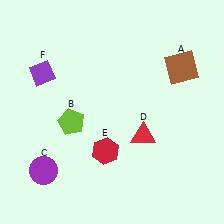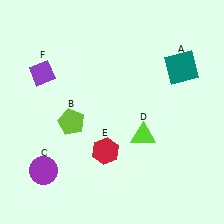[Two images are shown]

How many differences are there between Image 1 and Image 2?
There are 2 differences between the two images.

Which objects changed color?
A changed from brown to teal. D changed from red to lime.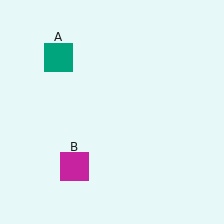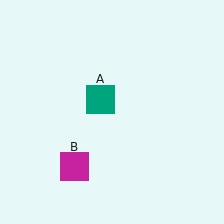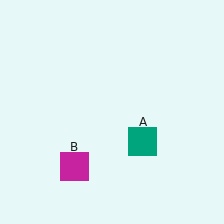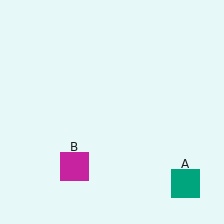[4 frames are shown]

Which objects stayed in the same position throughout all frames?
Magenta square (object B) remained stationary.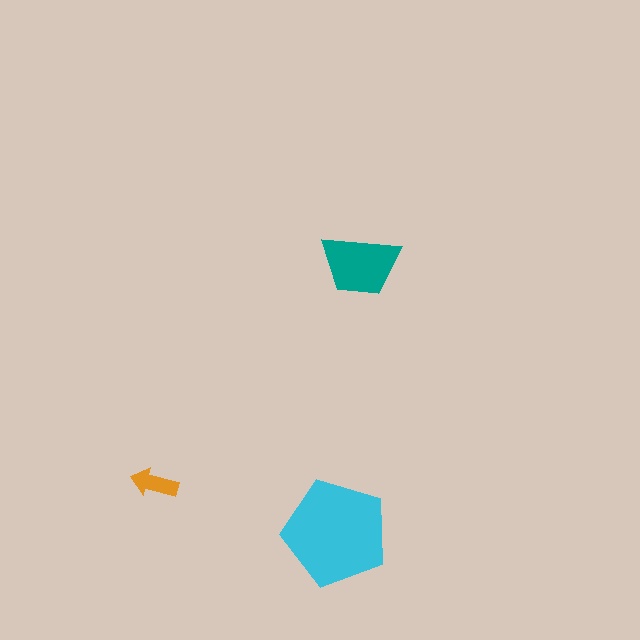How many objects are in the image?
There are 3 objects in the image.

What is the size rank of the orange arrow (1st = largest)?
3rd.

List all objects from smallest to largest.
The orange arrow, the teal trapezoid, the cyan pentagon.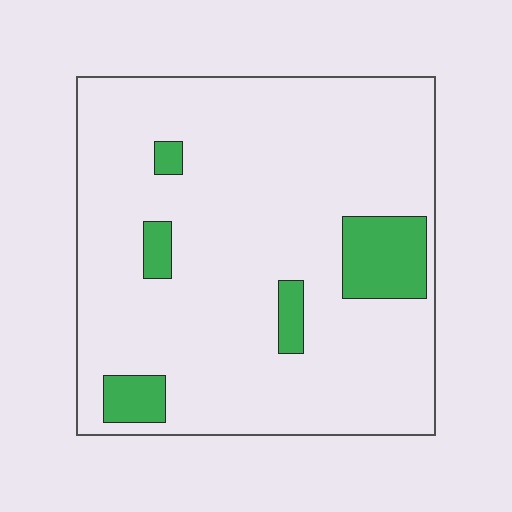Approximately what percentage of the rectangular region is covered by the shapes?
Approximately 10%.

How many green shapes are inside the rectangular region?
5.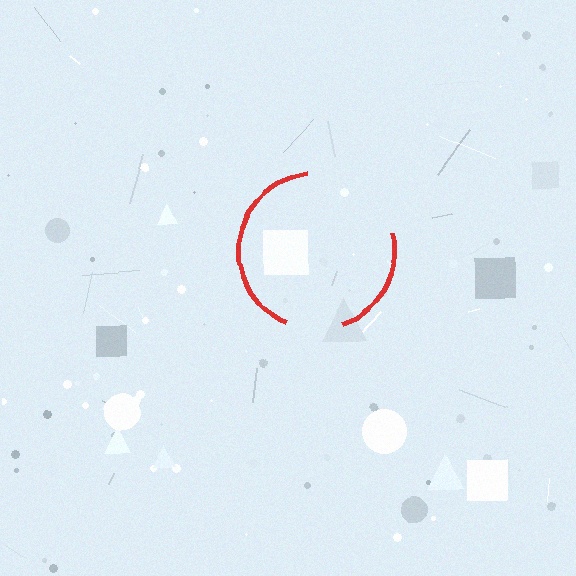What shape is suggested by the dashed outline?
The dashed outline suggests a circle.